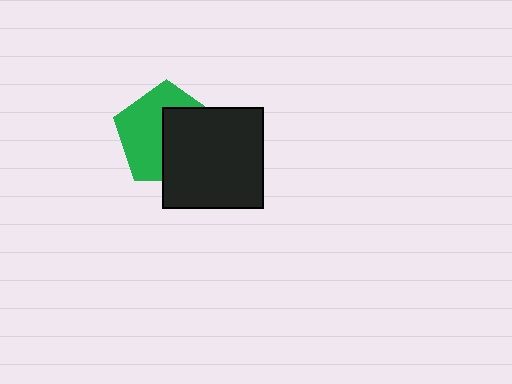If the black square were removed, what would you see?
You would see the complete green pentagon.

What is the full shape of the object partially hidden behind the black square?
The partially hidden object is a green pentagon.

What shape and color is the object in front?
The object in front is a black square.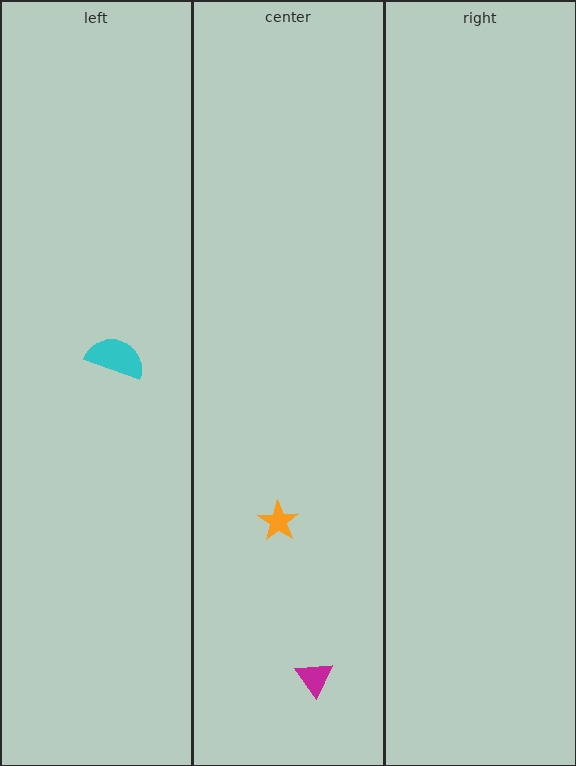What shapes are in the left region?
The cyan semicircle.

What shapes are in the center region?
The magenta triangle, the orange star.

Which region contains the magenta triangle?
The center region.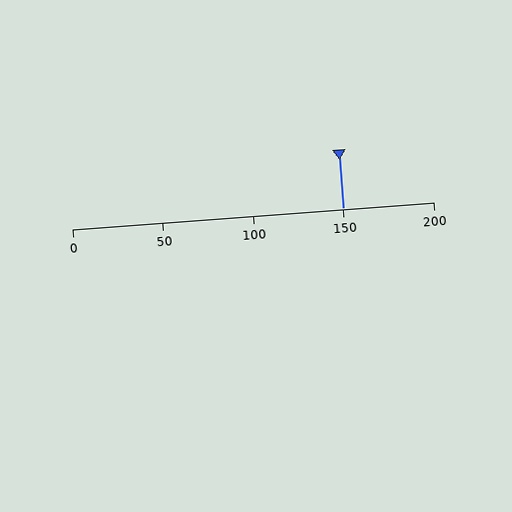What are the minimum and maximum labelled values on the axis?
The axis runs from 0 to 200.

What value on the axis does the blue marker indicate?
The marker indicates approximately 150.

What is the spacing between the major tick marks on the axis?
The major ticks are spaced 50 apart.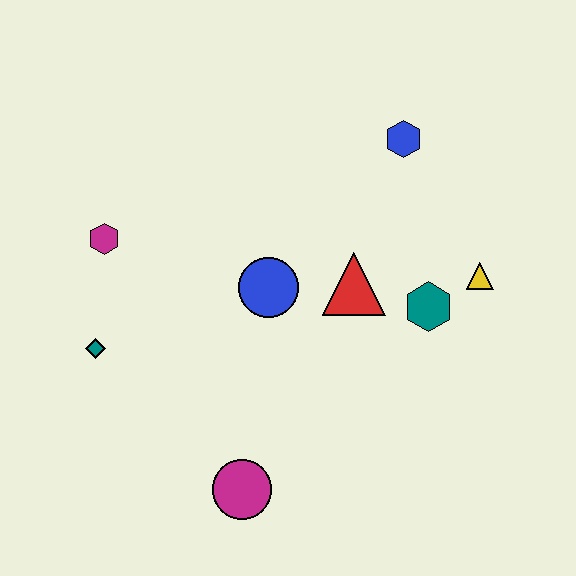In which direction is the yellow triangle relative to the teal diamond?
The yellow triangle is to the right of the teal diamond.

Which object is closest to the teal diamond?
The magenta hexagon is closest to the teal diamond.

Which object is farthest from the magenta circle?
The blue hexagon is farthest from the magenta circle.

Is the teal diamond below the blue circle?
Yes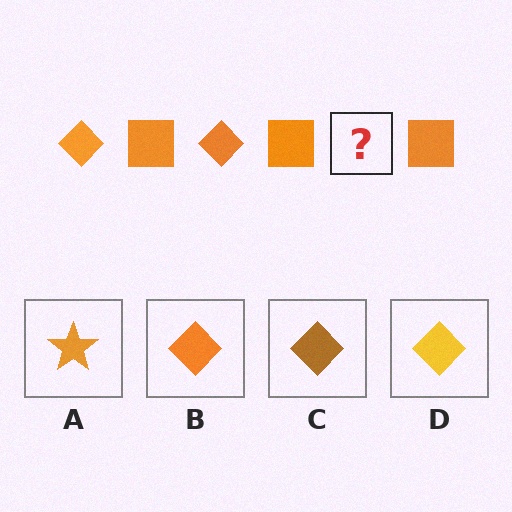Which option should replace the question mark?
Option B.